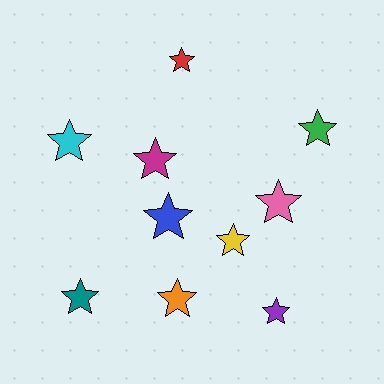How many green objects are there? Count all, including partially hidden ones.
There is 1 green object.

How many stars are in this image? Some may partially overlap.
There are 10 stars.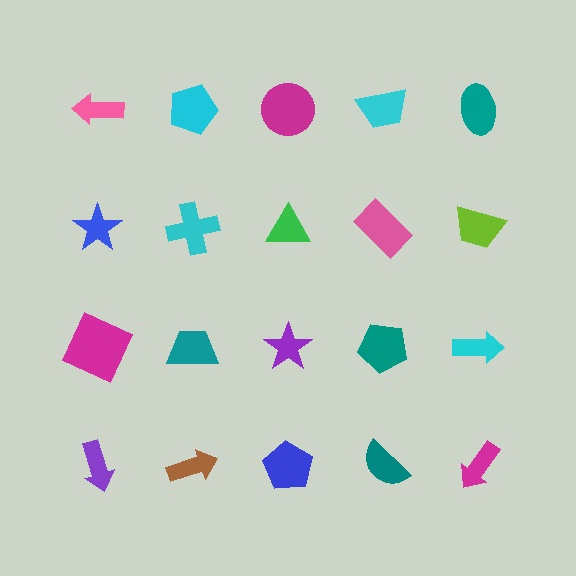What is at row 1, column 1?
A pink arrow.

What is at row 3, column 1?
A magenta square.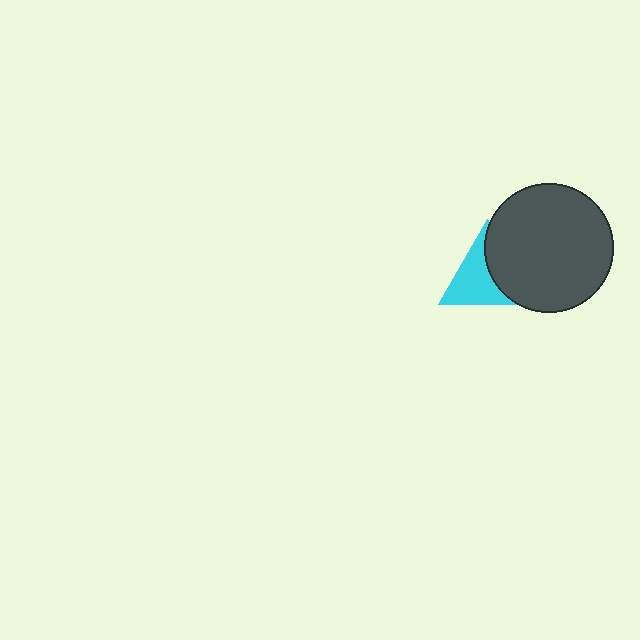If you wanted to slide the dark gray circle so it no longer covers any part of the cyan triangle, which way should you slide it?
Slide it right — that is the most direct way to separate the two shapes.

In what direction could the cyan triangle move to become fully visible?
The cyan triangle could move left. That would shift it out from behind the dark gray circle entirely.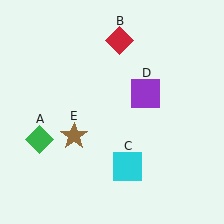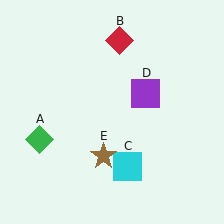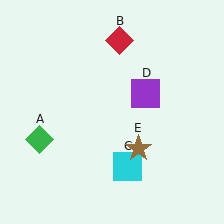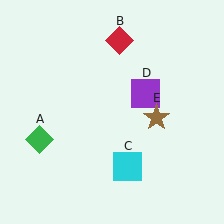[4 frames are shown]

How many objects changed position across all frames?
1 object changed position: brown star (object E).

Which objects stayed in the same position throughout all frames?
Green diamond (object A) and red diamond (object B) and cyan square (object C) and purple square (object D) remained stationary.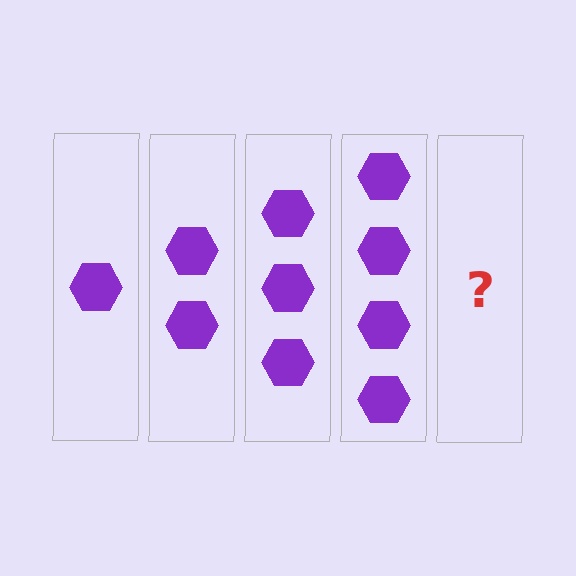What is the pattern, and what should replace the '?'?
The pattern is that each step adds one more hexagon. The '?' should be 5 hexagons.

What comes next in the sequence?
The next element should be 5 hexagons.